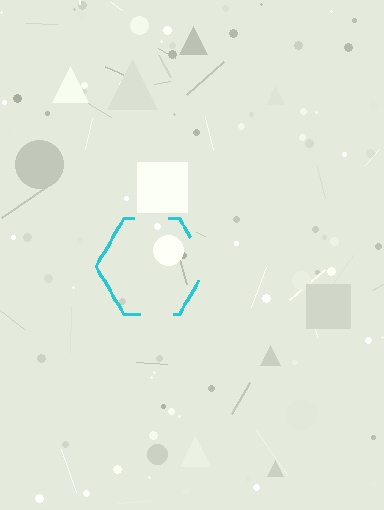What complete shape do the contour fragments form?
The contour fragments form a hexagon.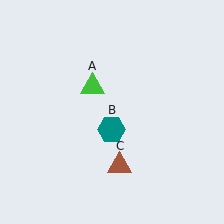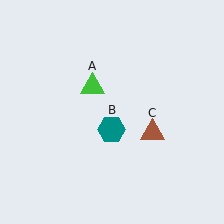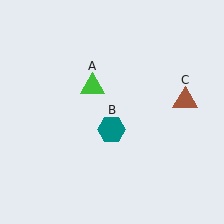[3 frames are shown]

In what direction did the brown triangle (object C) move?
The brown triangle (object C) moved up and to the right.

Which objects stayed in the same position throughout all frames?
Green triangle (object A) and teal hexagon (object B) remained stationary.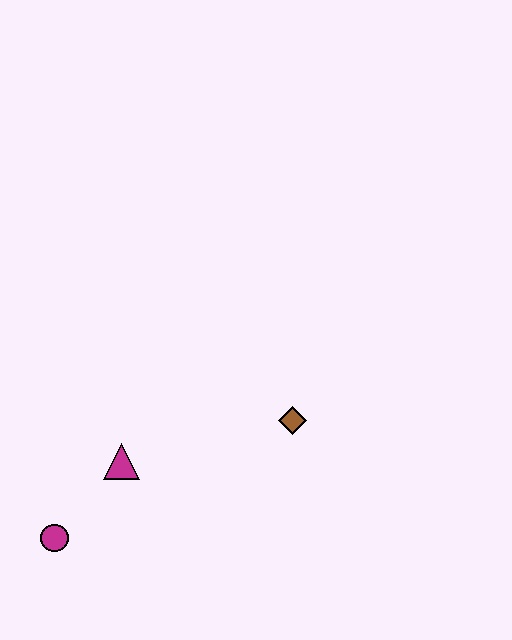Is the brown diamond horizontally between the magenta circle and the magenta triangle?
No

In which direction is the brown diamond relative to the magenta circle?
The brown diamond is to the right of the magenta circle.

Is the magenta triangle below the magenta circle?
No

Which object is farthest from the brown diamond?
The magenta circle is farthest from the brown diamond.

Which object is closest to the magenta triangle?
The magenta circle is closest to the magenta triangle.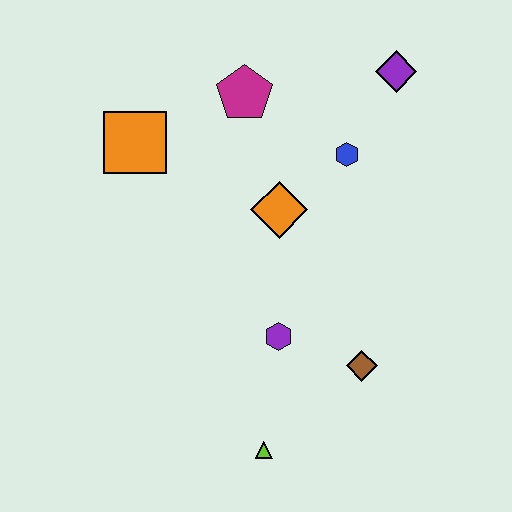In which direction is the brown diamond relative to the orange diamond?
The brown diamond is below the orange diamond.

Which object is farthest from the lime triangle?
The purple diamond is farthest from the lime triangle.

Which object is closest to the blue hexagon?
The orange diamond is closest to the blue hexagon.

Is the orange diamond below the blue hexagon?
Yes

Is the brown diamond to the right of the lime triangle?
Yes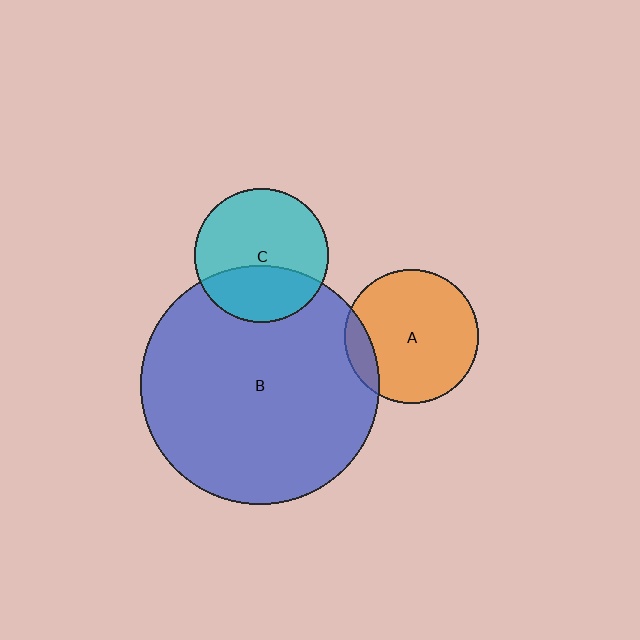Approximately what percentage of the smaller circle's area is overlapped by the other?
Approximately 10%.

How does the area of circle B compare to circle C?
Approximately 3.2 times.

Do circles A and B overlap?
Yes.